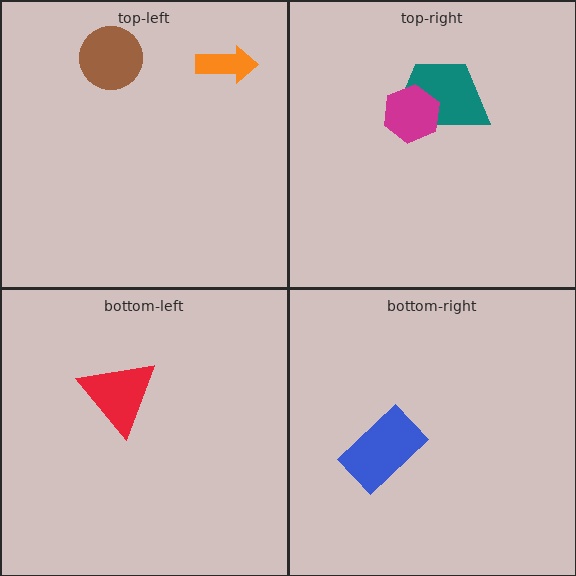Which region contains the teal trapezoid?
The top-right region.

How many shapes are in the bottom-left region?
1.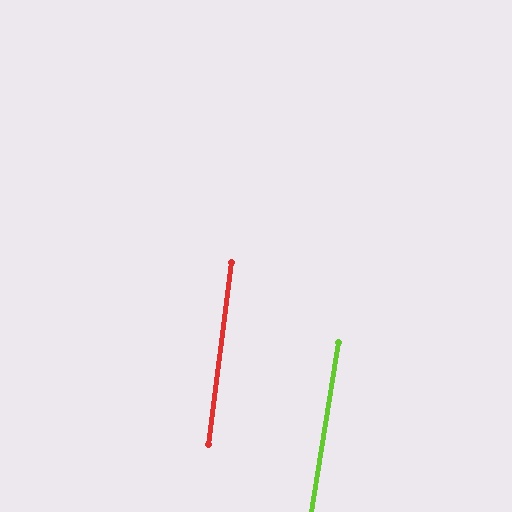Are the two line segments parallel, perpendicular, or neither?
Parallel — their directions differ by only 1.9°.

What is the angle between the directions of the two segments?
Approximately 2 degrees.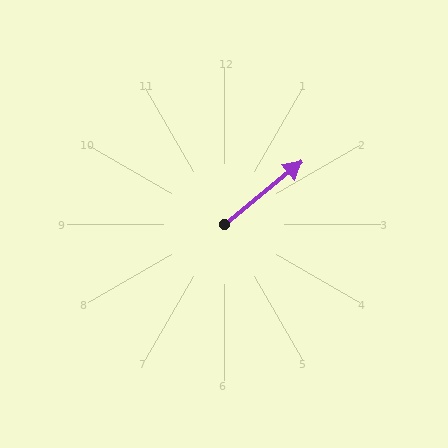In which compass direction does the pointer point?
Northeast.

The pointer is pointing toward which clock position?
Roughly 2 o'clock.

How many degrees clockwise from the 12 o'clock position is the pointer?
Approximately 51 degrees.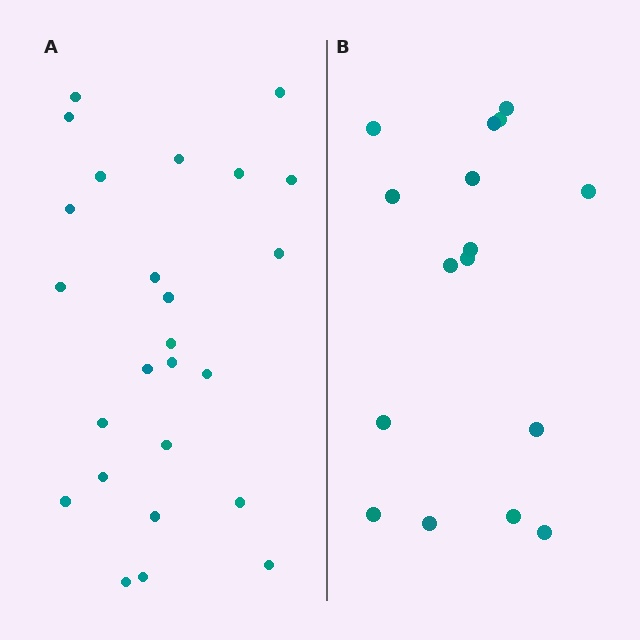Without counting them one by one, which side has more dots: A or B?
Region A (the left region) has more dots.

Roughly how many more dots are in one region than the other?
Region A has roughly 8 or so more dots than region B.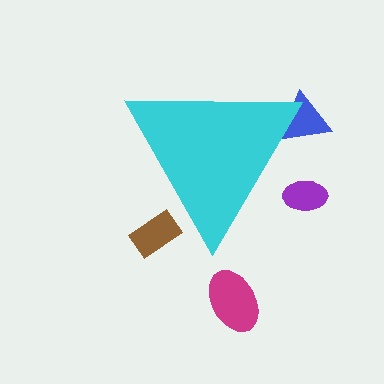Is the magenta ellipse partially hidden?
No, the magenta ellipse is fully visible.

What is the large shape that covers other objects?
A cyan triangle.